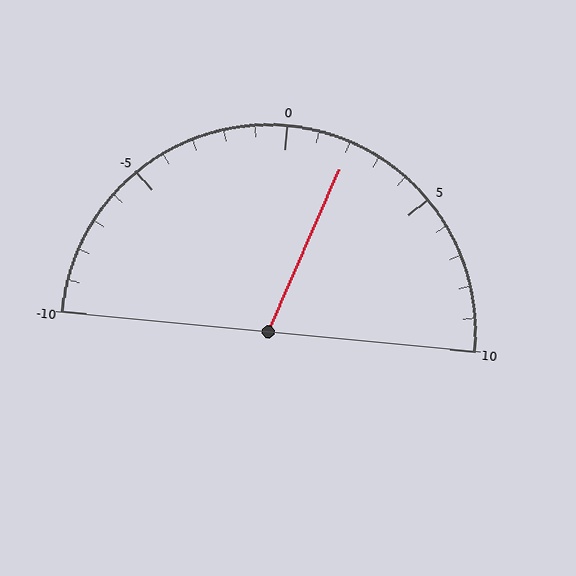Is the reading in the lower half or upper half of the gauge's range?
The reading is in the upper half of the range (-10 to 10).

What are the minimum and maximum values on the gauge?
The gauge ranges from -10 to 10.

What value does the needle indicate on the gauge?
The needle indicates approximately 2.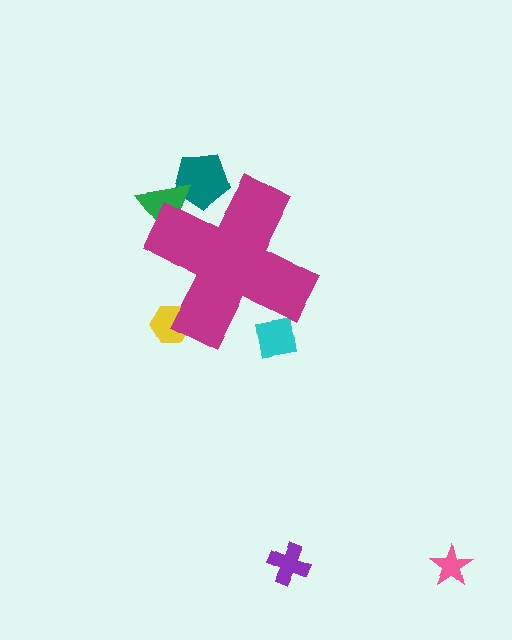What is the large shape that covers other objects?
A magenta cross.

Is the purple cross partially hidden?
No, the purple cross is fully visible.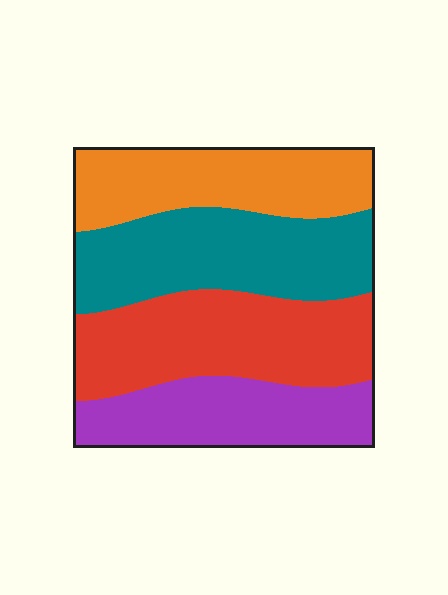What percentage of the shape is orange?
Orange covers roughly 25% of the shape.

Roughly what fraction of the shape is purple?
Purple takes up about one fifth (1/5) of the shape.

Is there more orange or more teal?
Teal.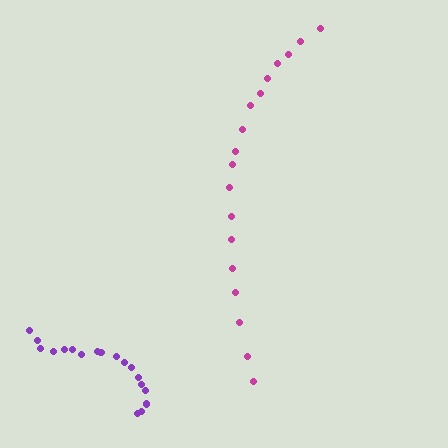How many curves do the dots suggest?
There are 2 distinct paths.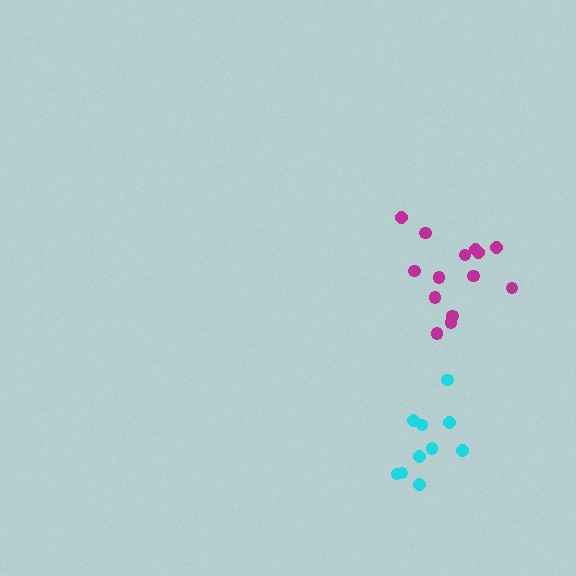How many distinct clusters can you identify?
There are 2 distinct clusters.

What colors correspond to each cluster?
The clusters are colored: cyan, magenta.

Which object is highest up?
The magenta cluster is topmost.